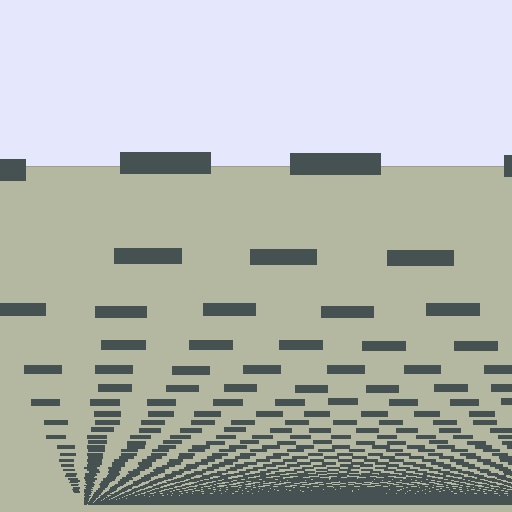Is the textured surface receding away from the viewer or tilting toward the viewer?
The surface appears to tilt toward the viewer. Texture elements get larger and sparser toward the top.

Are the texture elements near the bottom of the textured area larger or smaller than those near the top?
Smaller. The gradient is inverted — elements near the bottom are smaller and denser.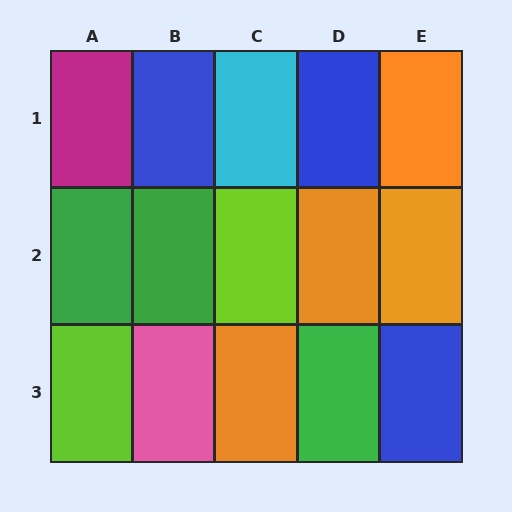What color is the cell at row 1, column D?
Blue.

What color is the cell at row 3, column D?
Green.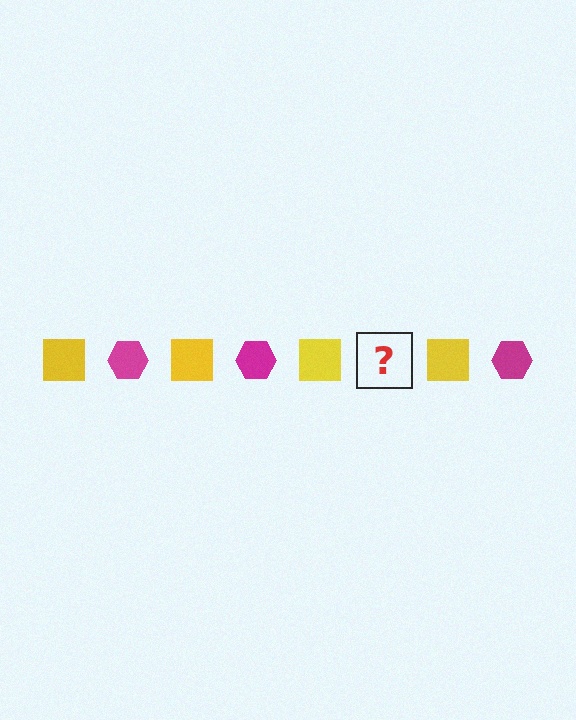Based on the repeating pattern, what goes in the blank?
The blank should be a magenta hexagon.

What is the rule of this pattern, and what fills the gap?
The rule is that the pattern alternates between yellow square and magenta hexagon. The gap should be filled with a magenta hexagon.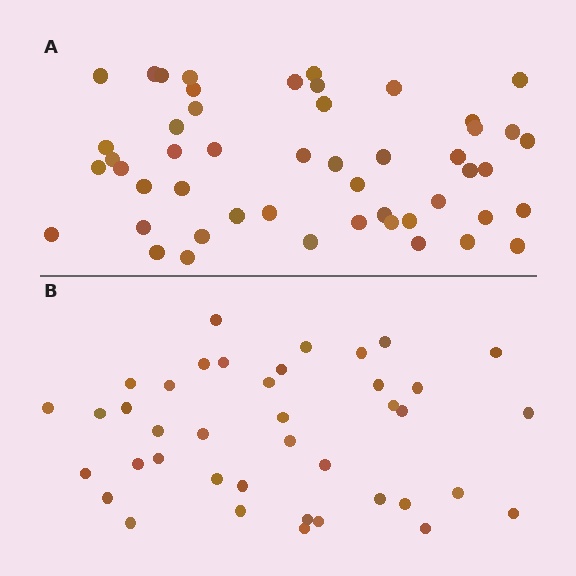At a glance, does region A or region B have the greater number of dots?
Region A (the top region) has more dots.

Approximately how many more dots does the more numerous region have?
Region A has roughly 10 or so more dots than region B.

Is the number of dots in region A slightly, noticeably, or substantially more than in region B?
Region A has noticeably more, but not dramatically so. The ratio is roughly 1.2 to 1.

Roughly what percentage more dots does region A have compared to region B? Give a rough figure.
About 25% more.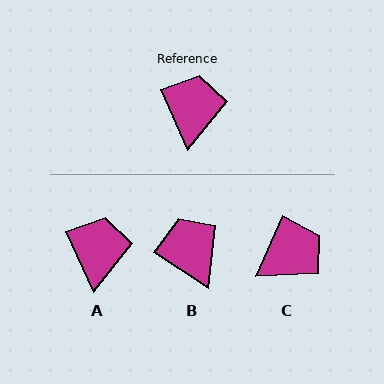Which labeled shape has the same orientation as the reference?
A.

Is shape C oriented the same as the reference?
No, it is off by about 48 degrees.